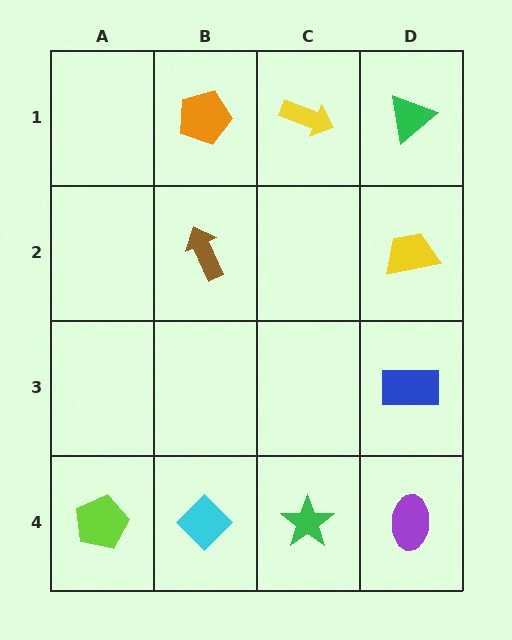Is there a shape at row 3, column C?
No, that cell is empty.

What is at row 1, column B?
An orange pentagon.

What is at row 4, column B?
A cyan diamond.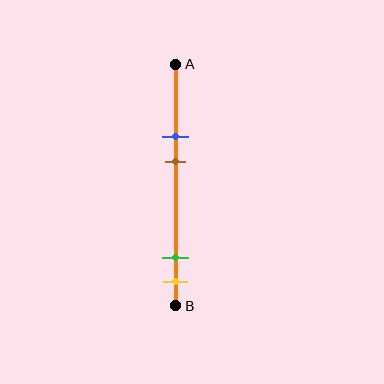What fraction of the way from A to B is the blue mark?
The blue mark is approximately 30% (0.3) of the way from A to B.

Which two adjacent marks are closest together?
The green and yellow marks are the closest adjacent pair.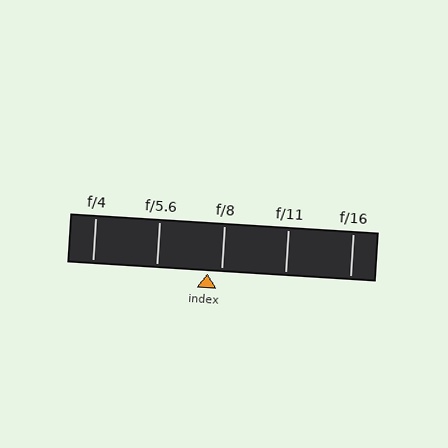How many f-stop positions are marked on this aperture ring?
There are 5 f-stop positions marked.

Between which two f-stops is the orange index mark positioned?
The index mark is between f/5.6 and f/8.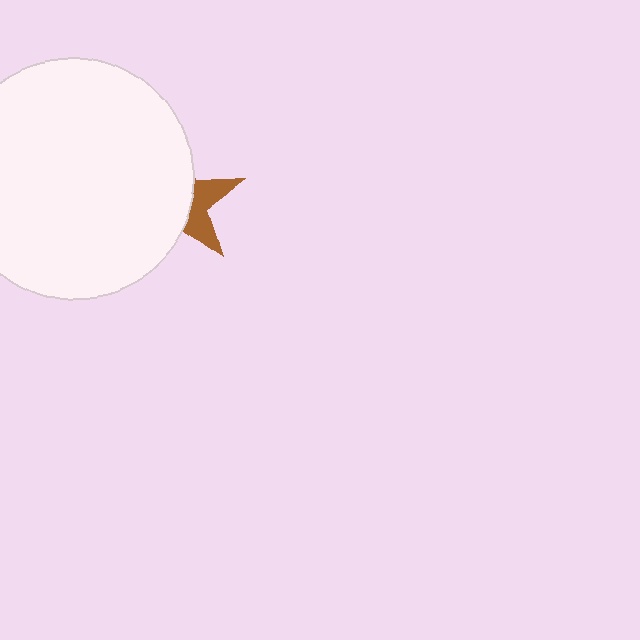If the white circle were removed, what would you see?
You would see the complete brown star.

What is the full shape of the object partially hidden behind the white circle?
The partially hidden object is a brown star.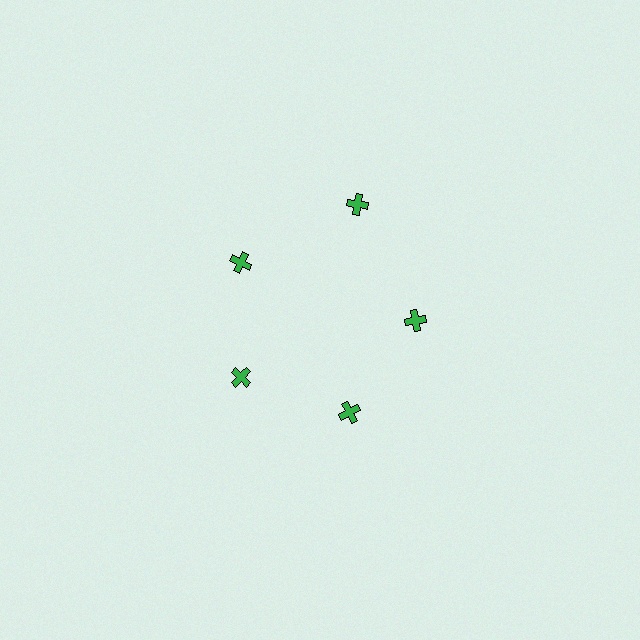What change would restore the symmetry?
The symmetry would be restored by moving it inward, back onto the ring so that all 5 crosses sit at equal angles and equal distance from the center.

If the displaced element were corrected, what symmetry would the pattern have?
It would have 5-fold rotational symmetry — the pattern would map onto itself every 72 degrees.